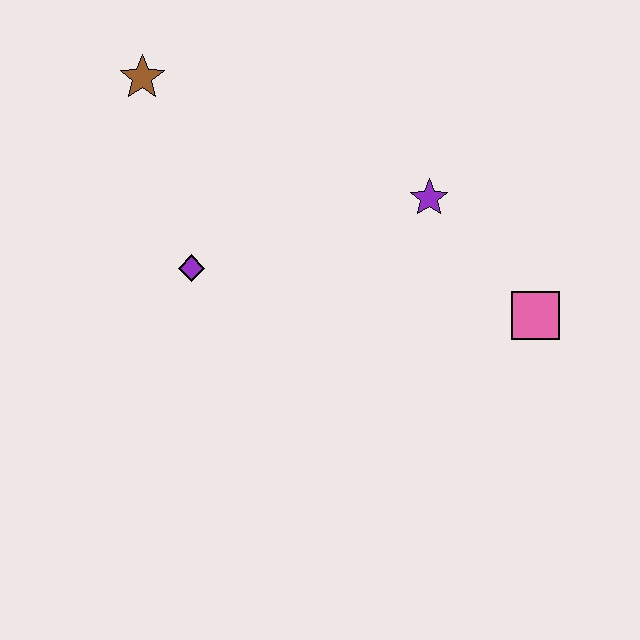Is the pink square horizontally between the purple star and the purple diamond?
No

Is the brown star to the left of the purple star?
Yes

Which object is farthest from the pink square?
The brown star is farthest from the pink square.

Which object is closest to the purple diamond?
The brown star is closest to the purple diamond.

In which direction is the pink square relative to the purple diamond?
The pink square is to the right of the purple diamond.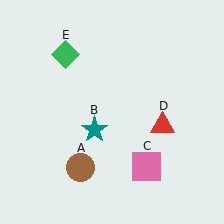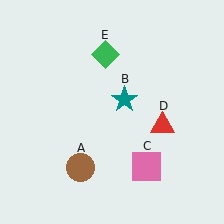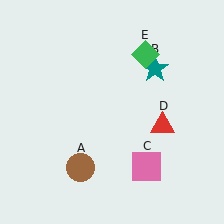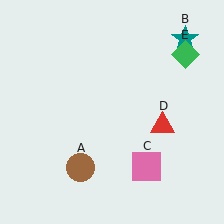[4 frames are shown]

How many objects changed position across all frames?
2 objects changed position: teal star (object B), green diamond (object E).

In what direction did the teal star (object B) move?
The teal star (object B) moved up and to the right.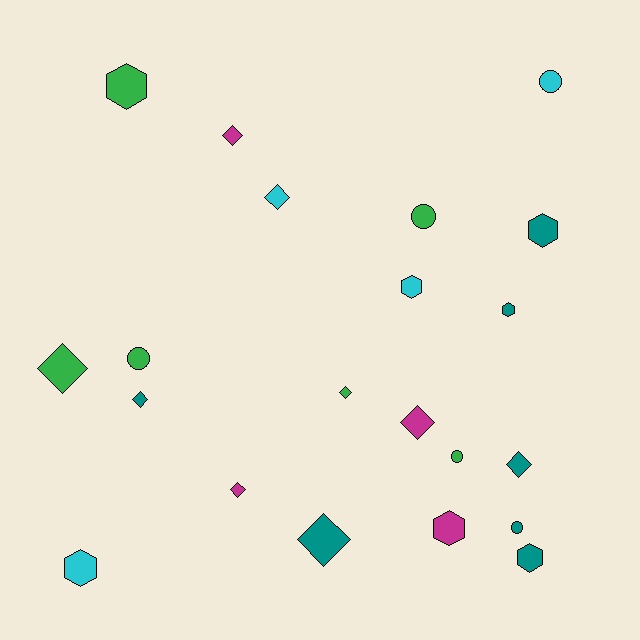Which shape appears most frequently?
Diamond, with 9 objects.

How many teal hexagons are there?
There are 3 teal hexagons.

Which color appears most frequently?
Teal, with 7 objects.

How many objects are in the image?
There are 21 objects.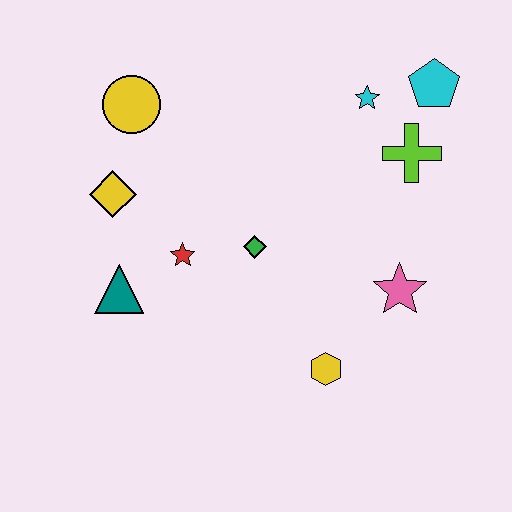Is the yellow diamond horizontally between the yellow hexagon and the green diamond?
No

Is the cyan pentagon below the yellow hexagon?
No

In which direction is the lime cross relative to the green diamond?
The lime cross is to the right of the green diamond.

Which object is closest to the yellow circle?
The yellow diamond is closest to the yellow circle.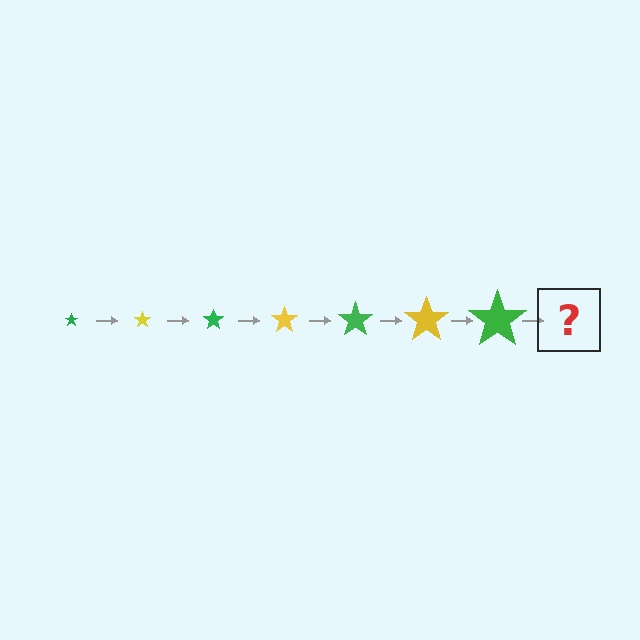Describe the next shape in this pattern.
It should be a yellow star, larger than the previous one.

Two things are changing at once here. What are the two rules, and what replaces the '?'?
The two rules are that the star grows larger each step and the color cycles through green and yellow. The '?' should be a yellow star, larger than the previous one.